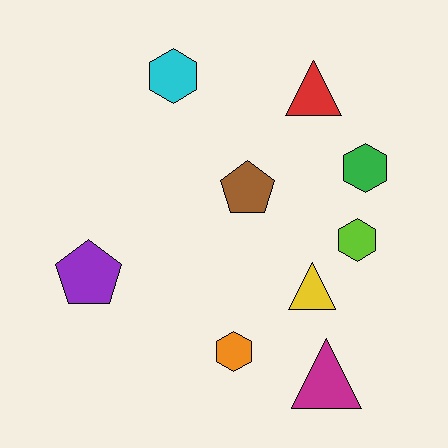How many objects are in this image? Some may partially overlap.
There are 9 objects.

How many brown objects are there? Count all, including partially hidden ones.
There is 1 brown object.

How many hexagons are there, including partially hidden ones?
There are 4 hexagons.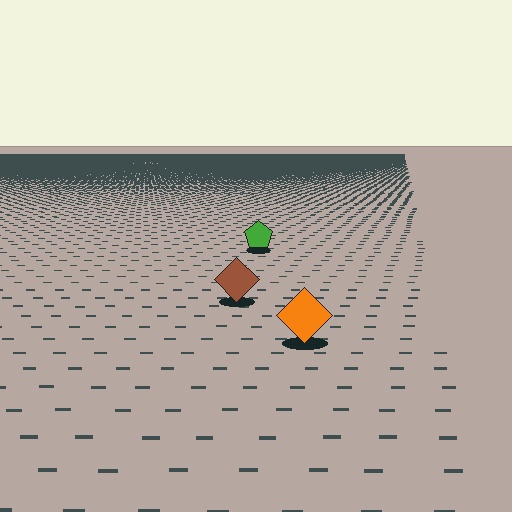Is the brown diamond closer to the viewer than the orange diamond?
No. The orange diamond is closer — you can tell from the texture gradient: the ground texture is coarser near it.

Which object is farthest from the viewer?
The green pentagon is farthest from the viewer. It appears smaller and the ground texture around it is denser.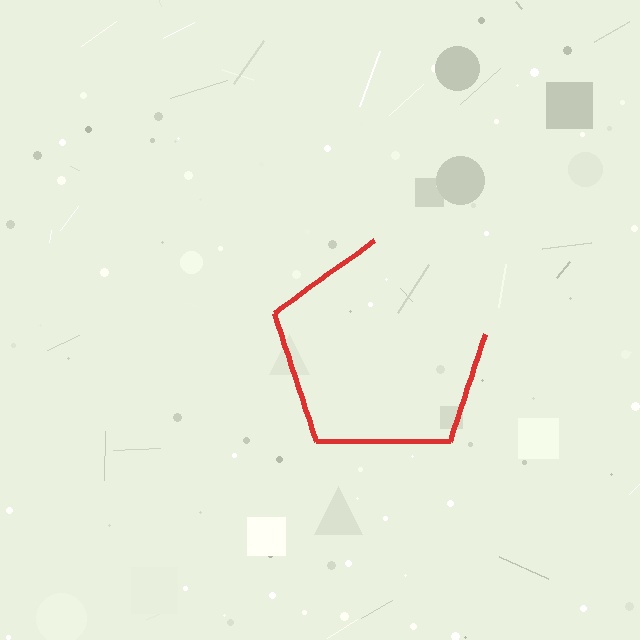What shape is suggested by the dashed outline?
The dashed outline suggests a pentagon.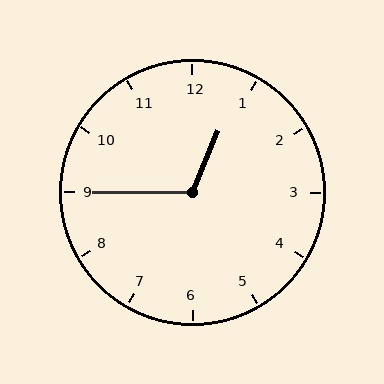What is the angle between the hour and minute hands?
Approximately 112 degrees.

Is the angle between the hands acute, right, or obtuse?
It is obtuse.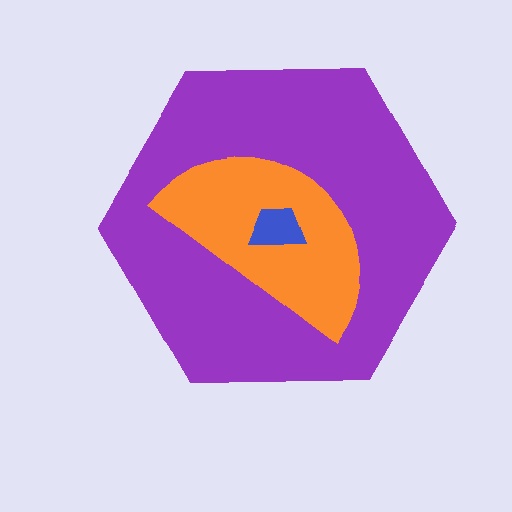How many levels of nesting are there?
3.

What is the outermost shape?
The purple hexagon.